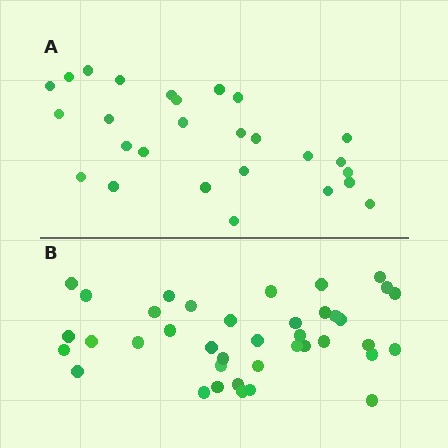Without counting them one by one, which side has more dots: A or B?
Region B (the bottom region) has more dots.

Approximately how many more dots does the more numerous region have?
Region B has roughly 12 or so more dots than region A.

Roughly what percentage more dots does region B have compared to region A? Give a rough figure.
About 45% more.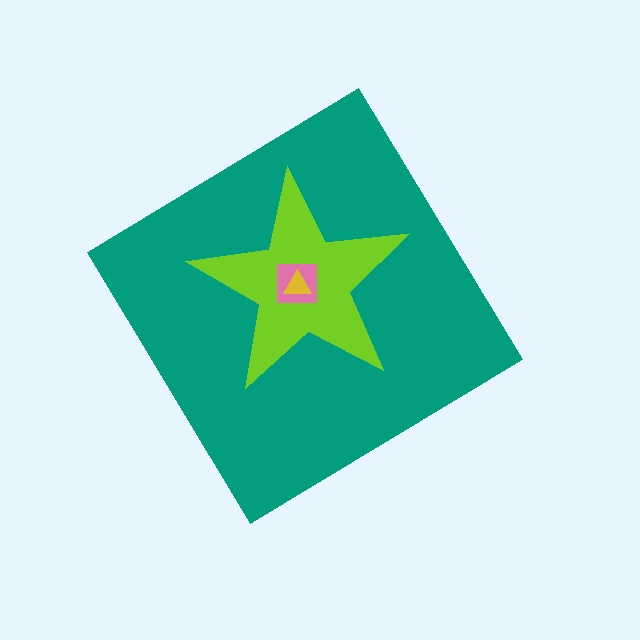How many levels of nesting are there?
4.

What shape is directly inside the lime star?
The pink square.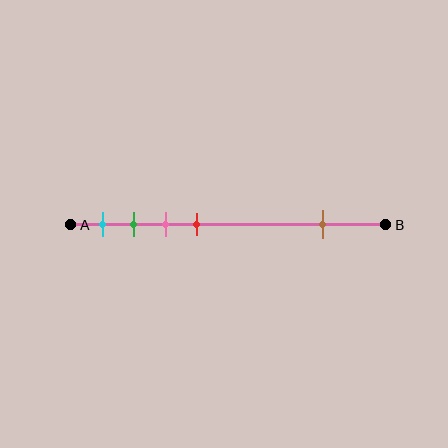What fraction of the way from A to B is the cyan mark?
The cyan mark is approximately 10% (0.1) of the way from A to B.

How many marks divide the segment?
There are 5 marks dividing the segment.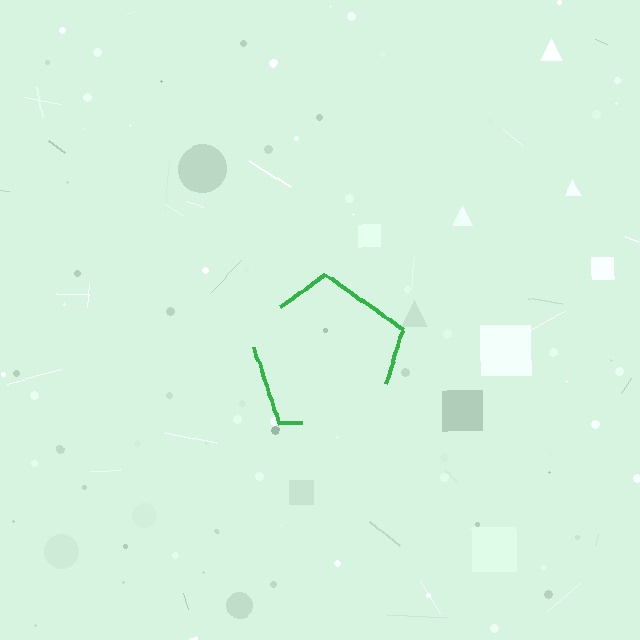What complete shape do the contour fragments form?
The contour fragments form a pentagon.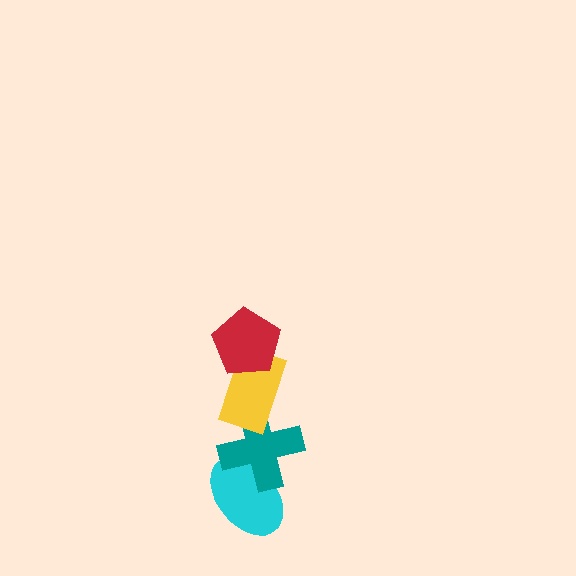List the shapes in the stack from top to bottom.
From top to bottom: the red pentagon, the yellow rectangle, the teal cross, the cyan ellipse.